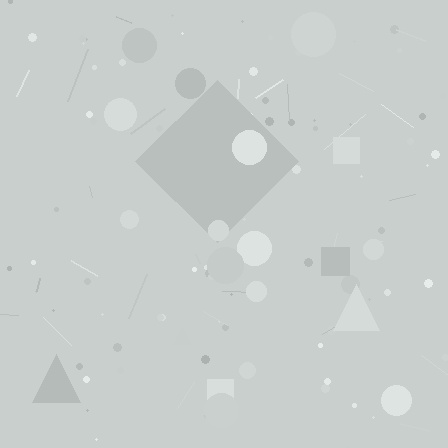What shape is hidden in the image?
A diamond is hidden in the image.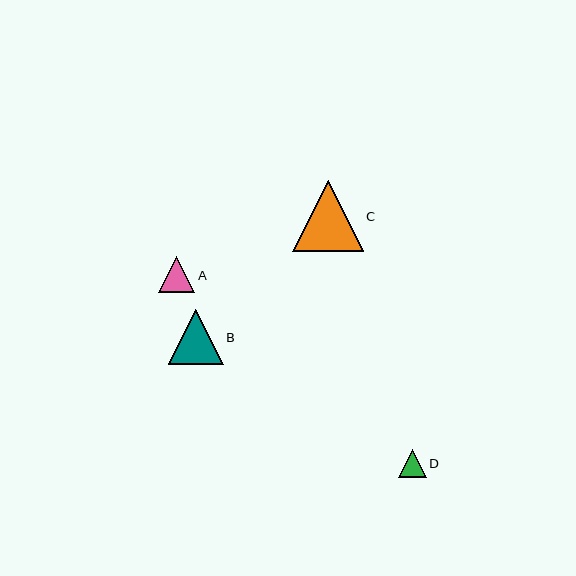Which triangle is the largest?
Triangle C is the largest with a size of approximately 70 pixels.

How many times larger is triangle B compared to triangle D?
Triangle B is approximately 2.0 times the size of triangle D.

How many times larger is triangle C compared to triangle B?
Triangle C is approximately 1.3 times the size of triangle B.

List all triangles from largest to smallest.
From largest to smallest: C, B, A, D.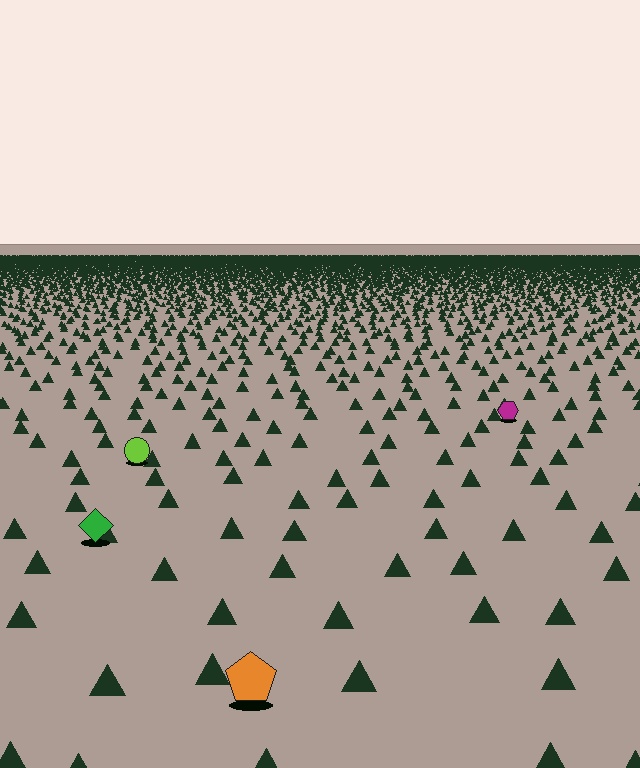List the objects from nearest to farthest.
From nearest to farthest: the orange pentagon, the green diamond, the lime circle, the magenta hexagon.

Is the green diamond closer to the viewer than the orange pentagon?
No. The orange pentagon is closer — you can tell from the texture gradient: the ground texture is coarser near it.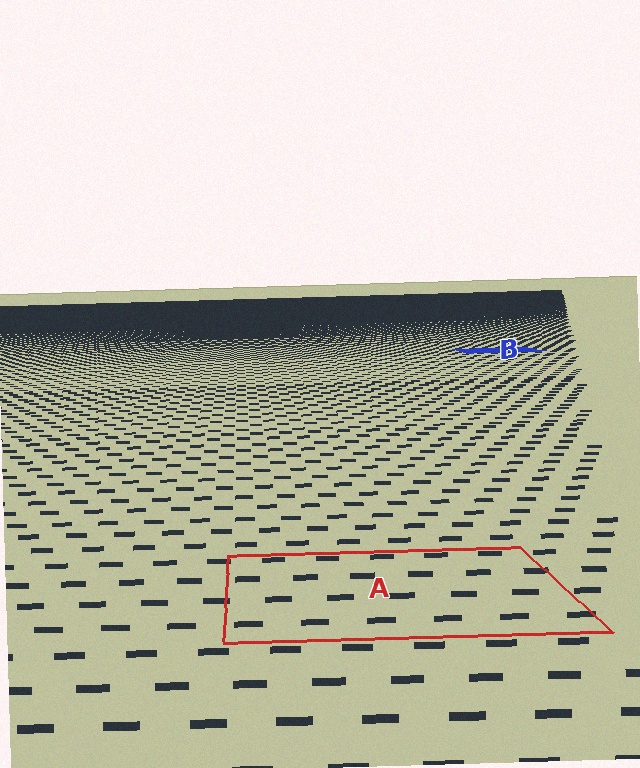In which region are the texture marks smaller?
The texture marks are smaller in region B, because it is farther away.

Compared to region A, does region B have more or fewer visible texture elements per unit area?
Region B has more texture elements per unit area — they are packed more densely because it is farther away.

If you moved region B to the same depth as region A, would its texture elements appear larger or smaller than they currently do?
They would appear larger. At a closer depth, the same texture elements are projected at a bigger on-screen size.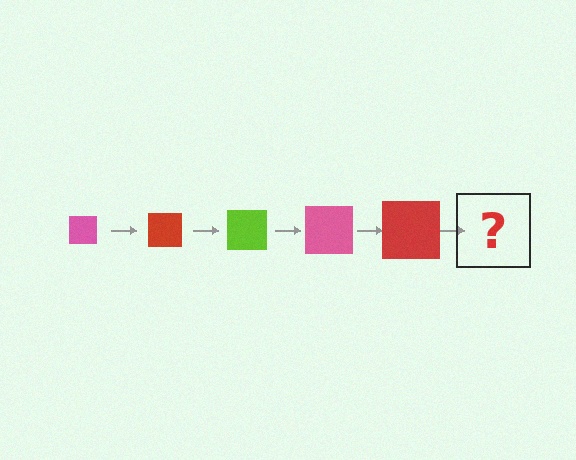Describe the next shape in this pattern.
It should be a lime square, larger than the previous one.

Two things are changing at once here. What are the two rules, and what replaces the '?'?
The two rules are that the square grows larger each step and the color cycles through pink, red, and lime. The '?' should be a lime square, larger than the previous one.